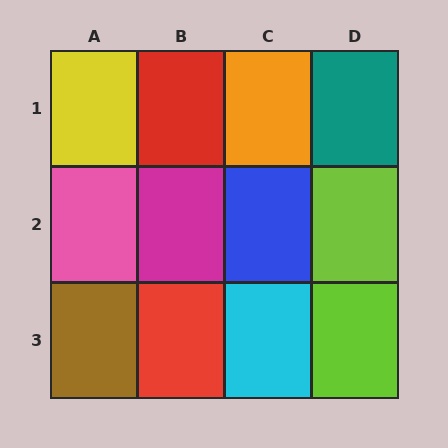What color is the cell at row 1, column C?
Orange.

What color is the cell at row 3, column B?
Red.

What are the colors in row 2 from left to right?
Pink, magenta, blue, lime.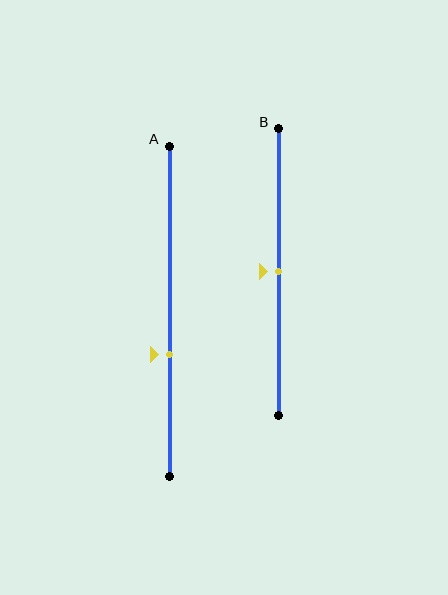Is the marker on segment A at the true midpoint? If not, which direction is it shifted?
No, the marker on segment A is shifted downward by about 13% of the segment length.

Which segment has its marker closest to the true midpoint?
Segment B has its marker closest to the true midpoint.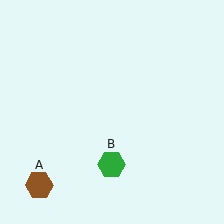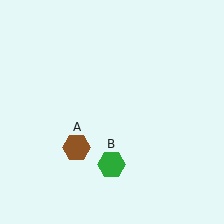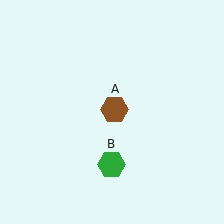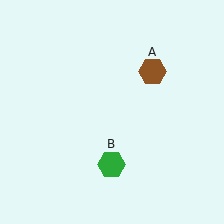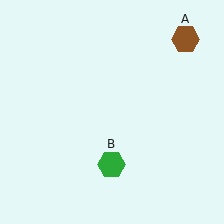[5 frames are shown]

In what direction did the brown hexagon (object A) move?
The brown hexagon (object A) moved up and to the right.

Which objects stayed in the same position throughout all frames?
Green hexagon (object B) remained stationary.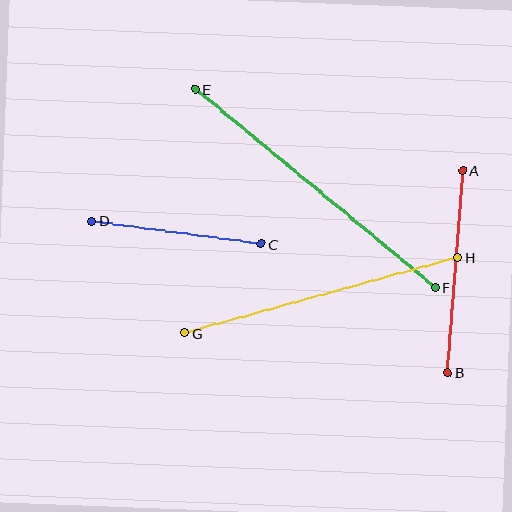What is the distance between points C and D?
The distance is approximately 171 pixels.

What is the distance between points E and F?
The distance is approximately 311 pixels.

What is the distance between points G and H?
The distance is approximately 284 pixels.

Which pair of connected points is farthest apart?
Points E and F are farthest apart.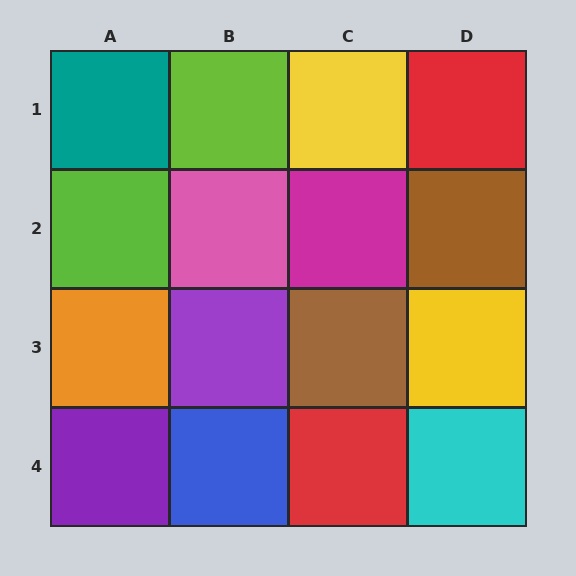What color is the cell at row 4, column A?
Purple.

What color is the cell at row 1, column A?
Teal.